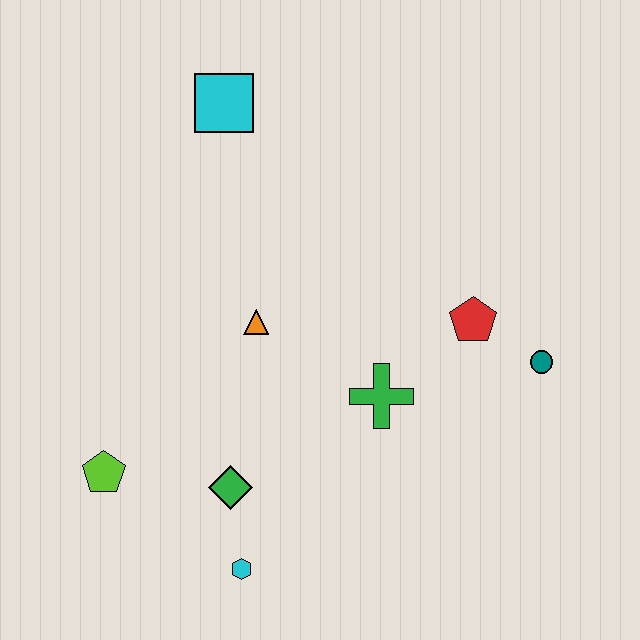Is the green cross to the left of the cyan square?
No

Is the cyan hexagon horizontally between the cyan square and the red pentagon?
Yes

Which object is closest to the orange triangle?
The green cross is closest to the orange triangle.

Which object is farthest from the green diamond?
The cyan square is farthest from the green diamond.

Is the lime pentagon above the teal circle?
No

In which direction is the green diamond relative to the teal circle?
The green diamond is to the left of the teal circle.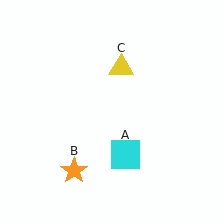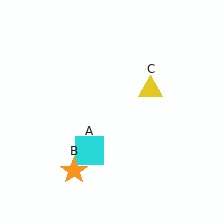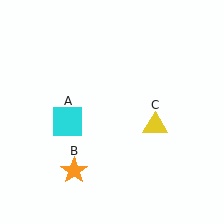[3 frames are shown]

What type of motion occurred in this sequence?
The cyan square (object A), yellow triangle (object C) rotated clockwise around the center of the scene.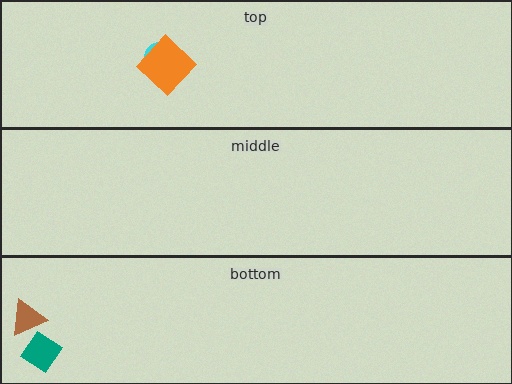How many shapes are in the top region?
2.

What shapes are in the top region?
The cyan circle, the orange diamond.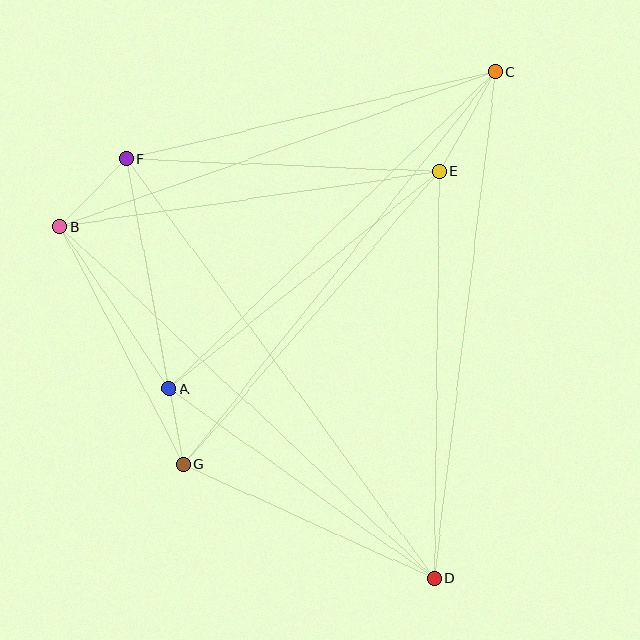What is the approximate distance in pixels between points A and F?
The distance between A and F is approximately 234 pixels.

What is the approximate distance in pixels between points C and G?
The distance between C and G is approximately 502 pixels.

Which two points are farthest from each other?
Points D and F are farthest from each other.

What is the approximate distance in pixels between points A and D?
The distance between A and D is approximately 325 pixels.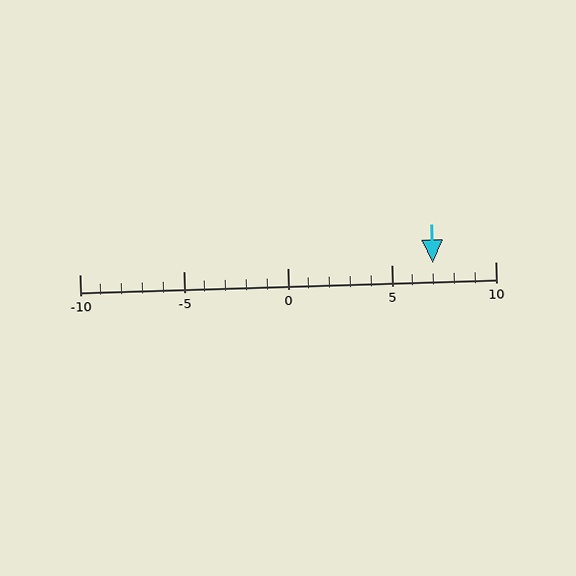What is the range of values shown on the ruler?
The ruler shows values from -10 to 10.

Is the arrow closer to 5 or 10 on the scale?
The arrow is closer to 5.